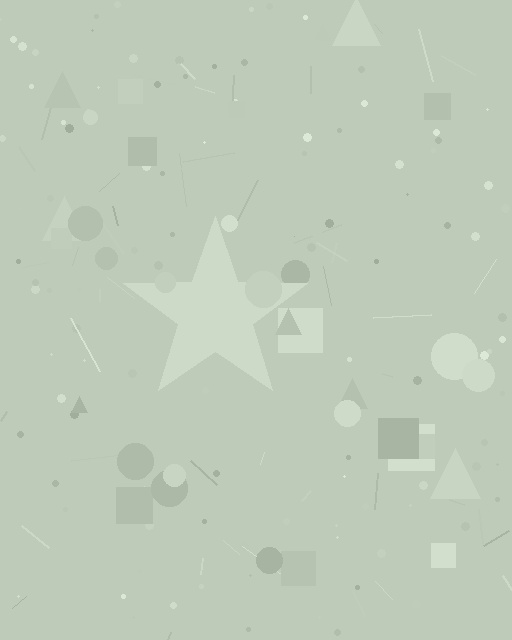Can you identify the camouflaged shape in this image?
The camouflaged shape is a star.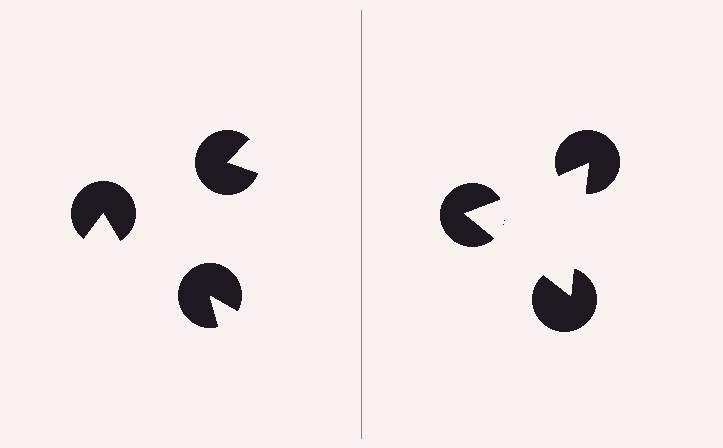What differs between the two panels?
The pac-man discs are positioned identically on both sides; only the wedge orientations differ. On the right they align to a triangle; on the left they are misaligned.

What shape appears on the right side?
An illusory triangle.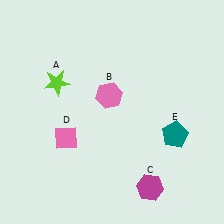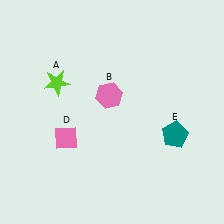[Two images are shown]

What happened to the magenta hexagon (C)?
The magenta hexagon (C) was removed in Image 2. It was in the bottom-right area of Image 1.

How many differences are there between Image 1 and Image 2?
There is 1 difference between the two images.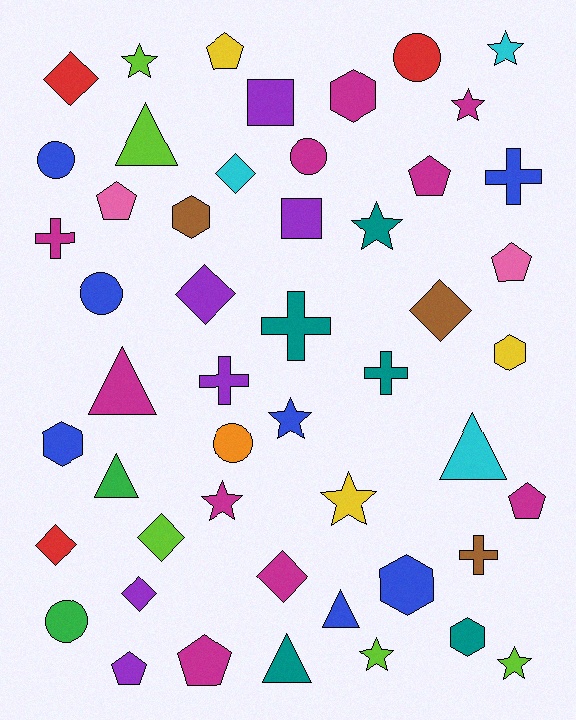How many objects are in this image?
There are 50 objects.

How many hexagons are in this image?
There are 6 hexagons.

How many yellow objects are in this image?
There are 3 yellow objects.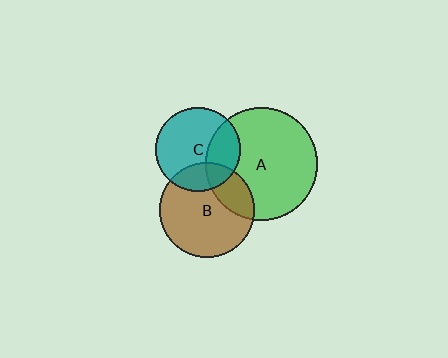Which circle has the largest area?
Circle A (green).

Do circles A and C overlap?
Yes.